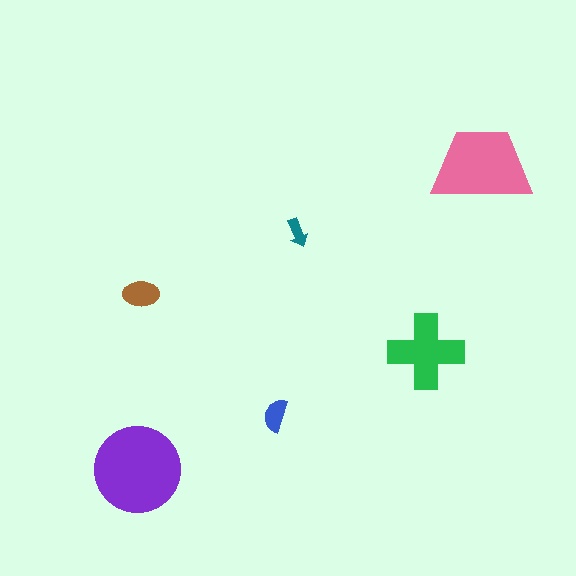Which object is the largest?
The purple circle.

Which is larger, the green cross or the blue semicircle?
The green cross.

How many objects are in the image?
There are 6 objects in the image.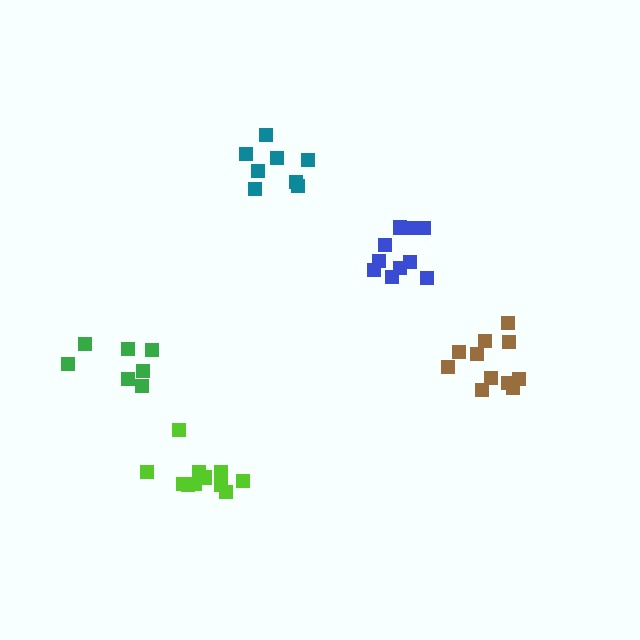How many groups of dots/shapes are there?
There are 5 groups.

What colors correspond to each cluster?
The clusters are colored: blue, brown, lime, green, teal.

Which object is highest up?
The teal cluster is topmost.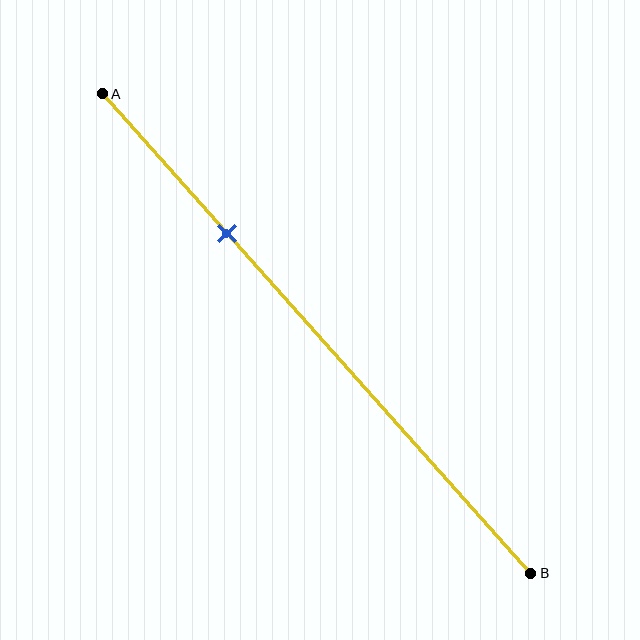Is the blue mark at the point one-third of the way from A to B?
No, the mark is at about 30% from A, not at the 33% one-third point.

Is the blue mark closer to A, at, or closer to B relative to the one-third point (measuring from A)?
The blue mark is closer to point A than the one-third point of segment AB.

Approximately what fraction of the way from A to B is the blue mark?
The blue mark is approximately 30% of the way from A to B.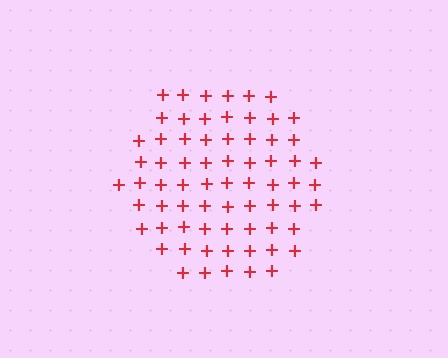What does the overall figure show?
The overall figure shows a hexagon.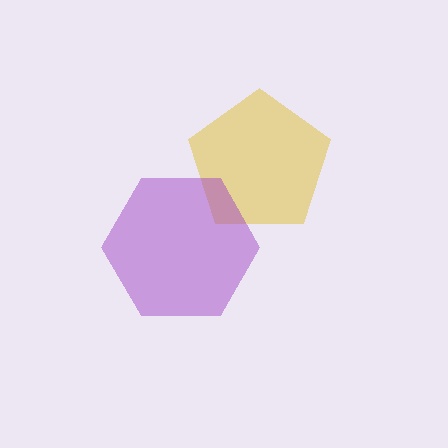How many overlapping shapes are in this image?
There are 2 overlapping shapes in the image.